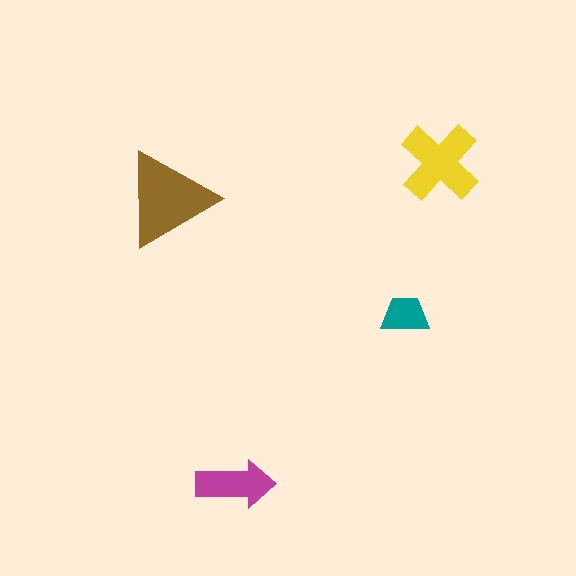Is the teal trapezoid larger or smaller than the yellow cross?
Smaller.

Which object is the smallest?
The teal trapezoid.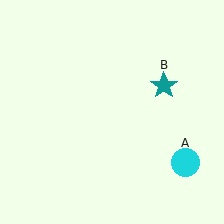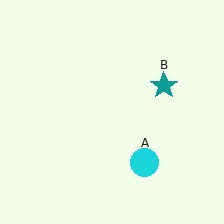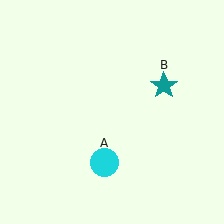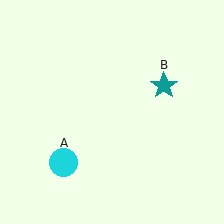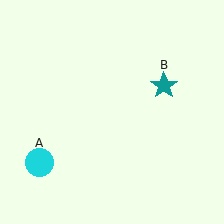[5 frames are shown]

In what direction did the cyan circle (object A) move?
The cyan circle (object A) moved left.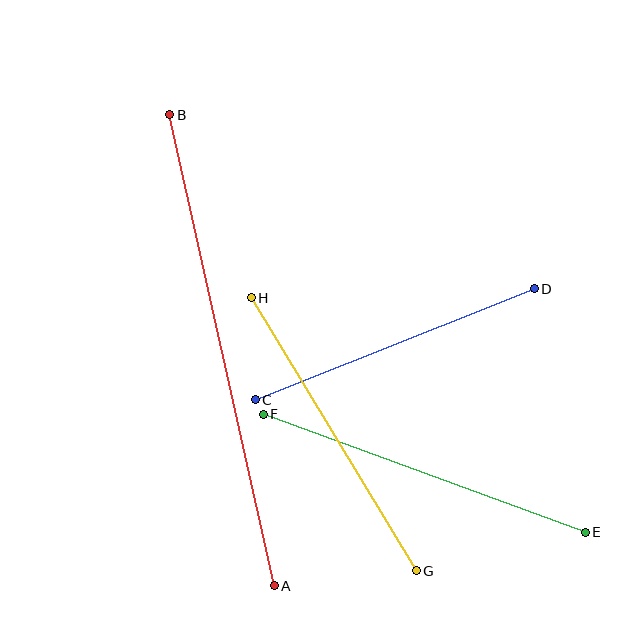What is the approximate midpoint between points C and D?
The midpoint is at approximately (395, 344) pixels.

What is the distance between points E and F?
The distance is approximately 343 pixels.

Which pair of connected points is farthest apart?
Points A and B are farthest apart.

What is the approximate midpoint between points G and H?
The midpoint is at approximately (334, 434) pixels.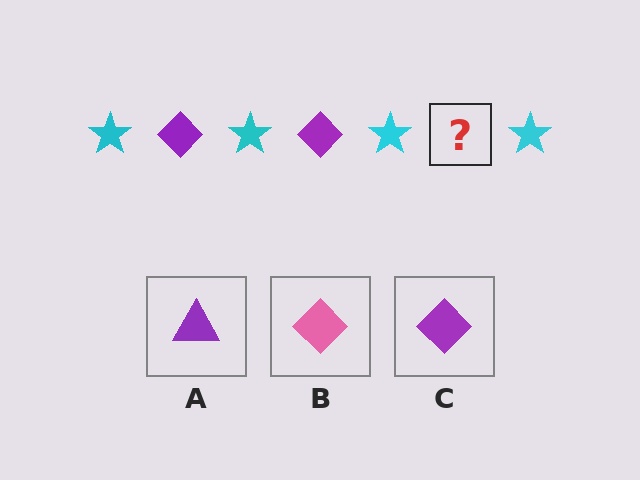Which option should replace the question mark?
Option C.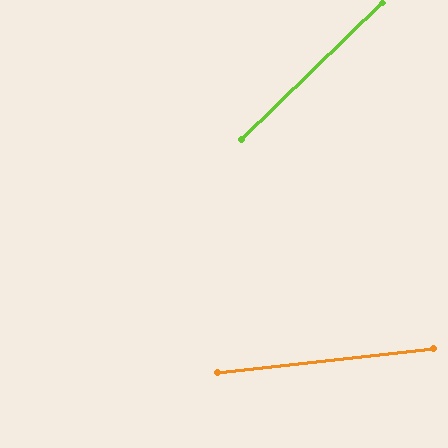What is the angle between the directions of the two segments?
Approximately 38 degrees.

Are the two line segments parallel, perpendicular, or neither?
Neither parallel nor perpendicular — they differ by about 38°.